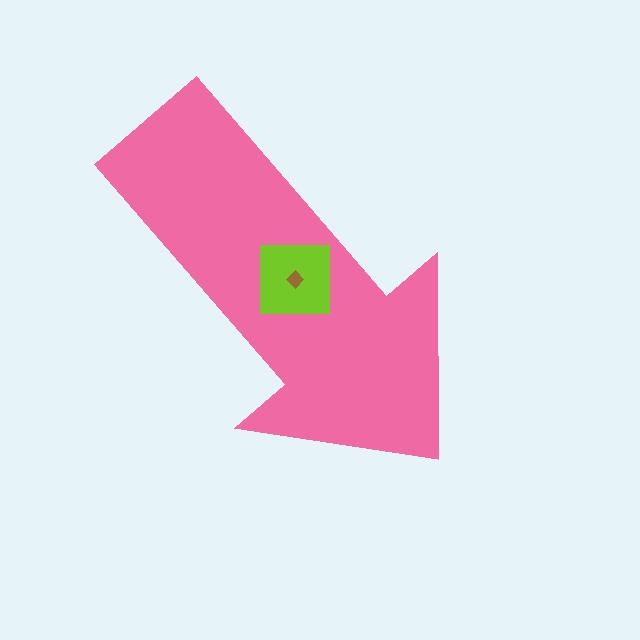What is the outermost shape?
The pink arrow.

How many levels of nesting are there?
3.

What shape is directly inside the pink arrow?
The lime square.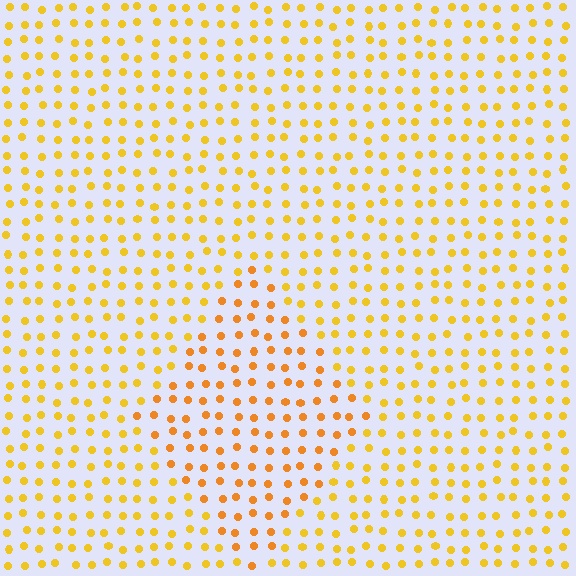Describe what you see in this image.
The image is filled with small yellow elements in a uniform arrangement. A diamond-shaped region is visible where the elements are tinted to a slightly different hue, forming a subtle color boundary.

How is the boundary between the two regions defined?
The boundary is defined purely by a slight shift in hue (about 19 degrees). Spacing, size, and orientation are identical on both sides.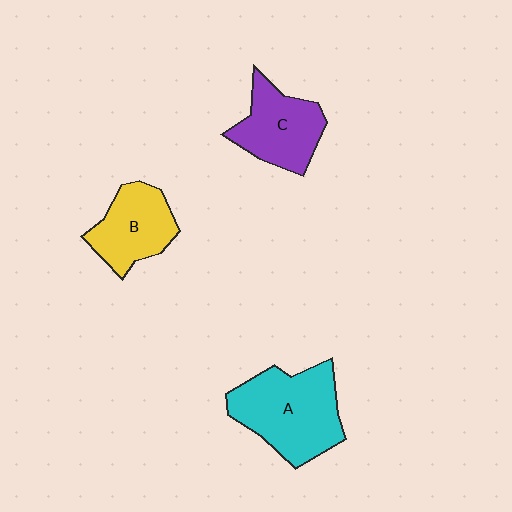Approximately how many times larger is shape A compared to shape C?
Approximately 1.4 times.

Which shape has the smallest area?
Shape B (yellow).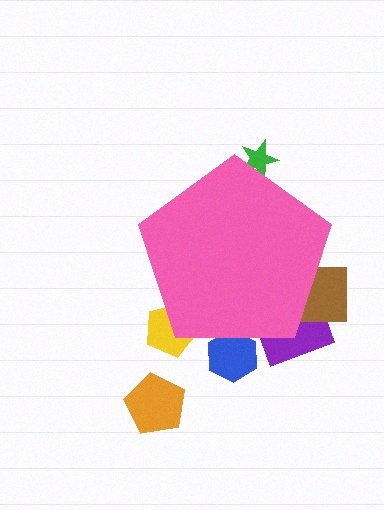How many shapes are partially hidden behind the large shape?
5 shapes are partially hidden.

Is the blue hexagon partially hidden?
Yes, the blue hexagon is partially hidden behind the pink pentagon.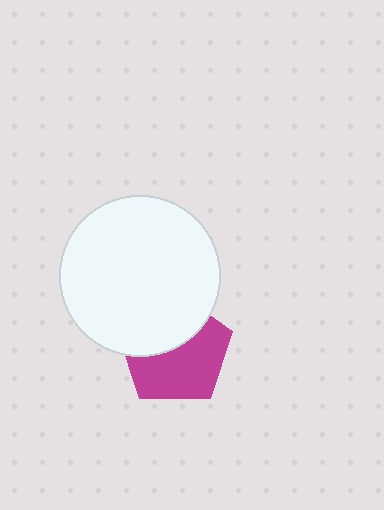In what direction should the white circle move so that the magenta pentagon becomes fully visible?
The white circle should move up. That is the shortest direction to clear the overlap and leave the magenta pentagon fully visible.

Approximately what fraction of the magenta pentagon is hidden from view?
Roughly 42% of the magenta pentagon is hidden behind the white circle.